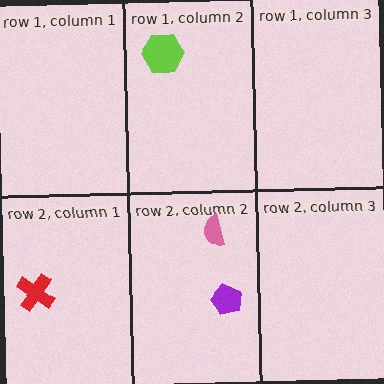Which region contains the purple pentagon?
The row 2, column 2 region.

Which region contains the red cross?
The row 2, column 1 region.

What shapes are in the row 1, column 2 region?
The lime hexagon.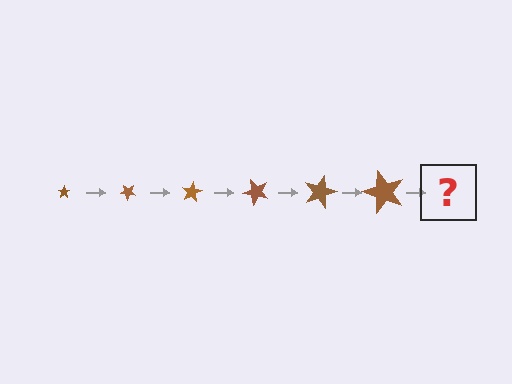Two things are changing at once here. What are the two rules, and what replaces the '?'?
The two rules are that the star grows larger each step and it rotates 40 degrees each step. The '?' should be a star, larger than the previous one and rotated 240 degrees from the start.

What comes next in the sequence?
The next element should be a star, larger than the previous one and rotated 240 degrees from the start.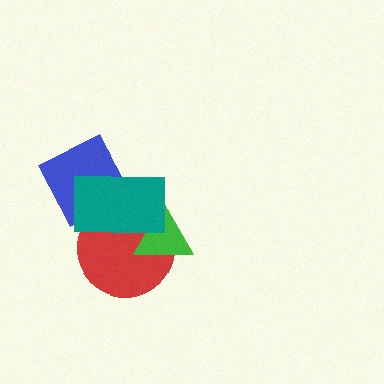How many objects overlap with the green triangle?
2 objects overlap with the green triangle.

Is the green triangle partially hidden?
Yes, it is partially covered by another shape.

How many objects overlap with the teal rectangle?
3 objects overlap with the teal rectangle.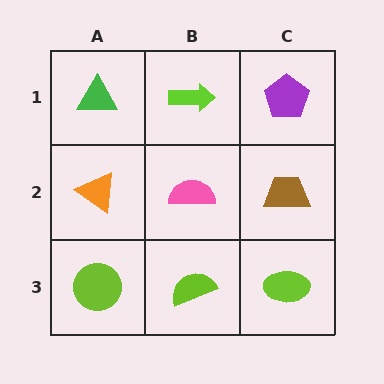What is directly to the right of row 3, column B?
A lime ellipse.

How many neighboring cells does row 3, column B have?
3.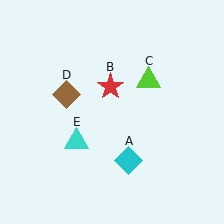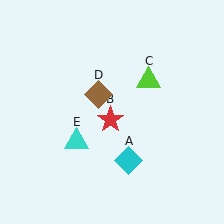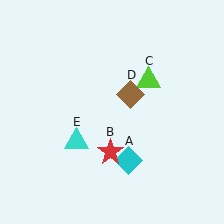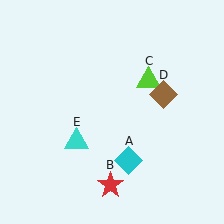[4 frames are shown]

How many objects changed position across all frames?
2 objects changed position: red star (object B), brown diamond (object D).